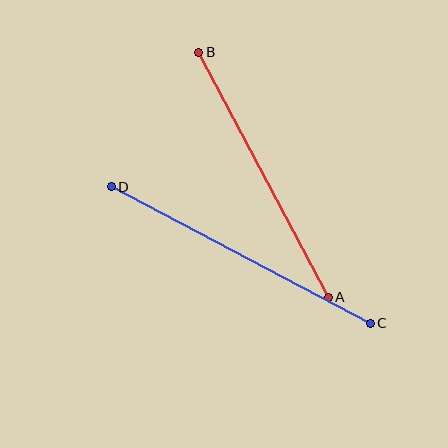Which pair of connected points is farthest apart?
Points C and D are farthest apart.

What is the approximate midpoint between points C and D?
The midpoint is at approximately (241, 255) pixels.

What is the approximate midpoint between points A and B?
The midpoint is at approximately (263, 175) pixels.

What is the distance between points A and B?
The distance is approximately 277 pixels.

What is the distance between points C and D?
The distance is approximately 293 pixels.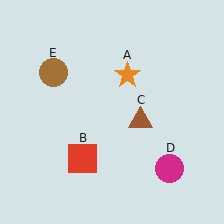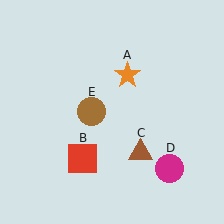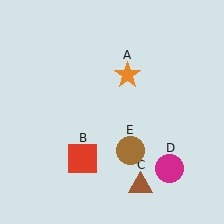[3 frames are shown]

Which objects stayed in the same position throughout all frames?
Orange star (object A) and red square (object B) and magenta circle (object D) remained stationary.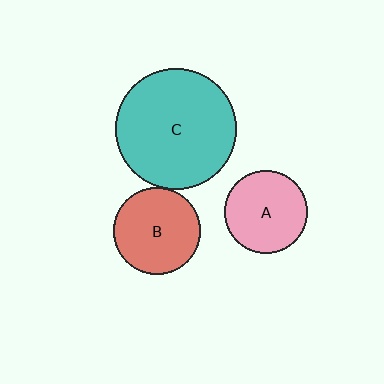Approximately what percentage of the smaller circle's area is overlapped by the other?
Approximately 5%.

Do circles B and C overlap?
Yes.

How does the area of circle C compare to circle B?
Approximately 2.0 times.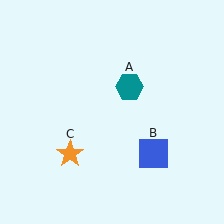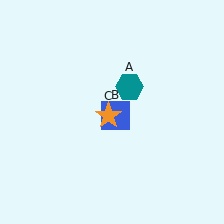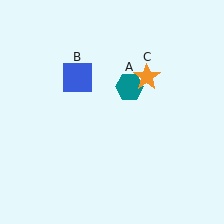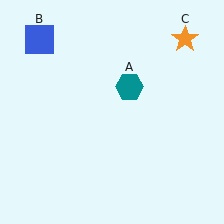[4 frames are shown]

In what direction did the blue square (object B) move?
The blue square (object B) moved up and to the left.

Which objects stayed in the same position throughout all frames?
Teal hexagon (object A) remained stationary.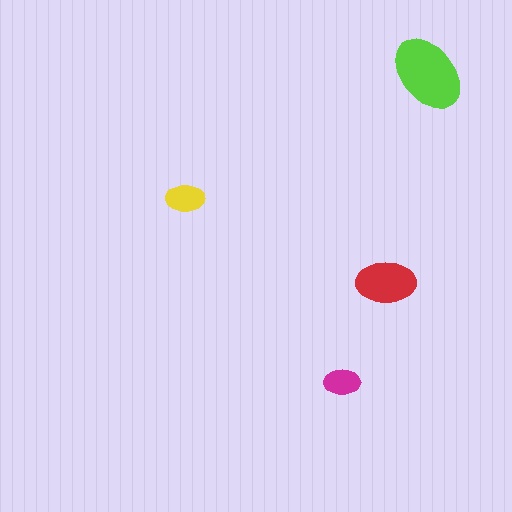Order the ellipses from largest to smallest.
the lime one, the red one, the yellow one, the magenta one.